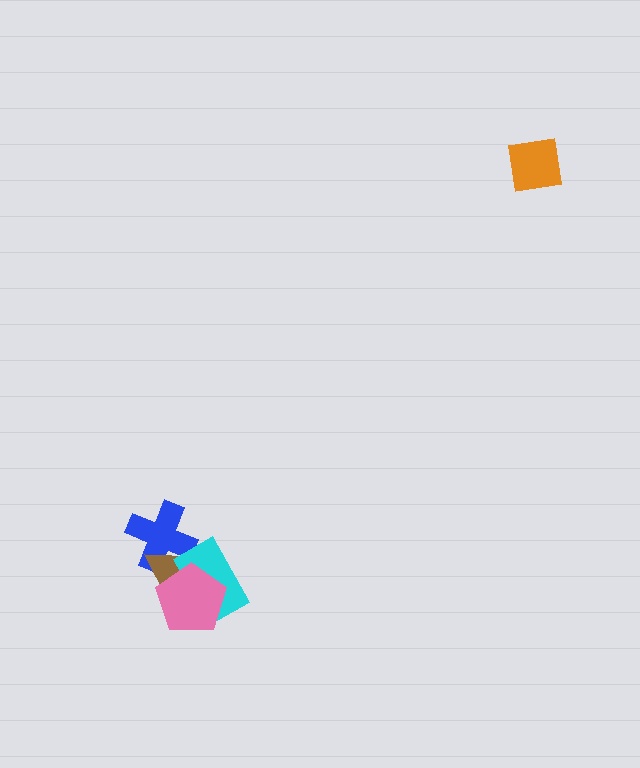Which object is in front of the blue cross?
The brown triangle is in front of the blue cross.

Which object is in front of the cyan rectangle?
The pink pentagon is in front of the cyan rectangle.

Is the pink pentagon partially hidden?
No, no other shape covers it.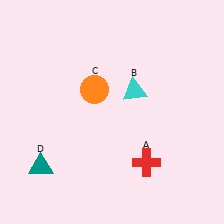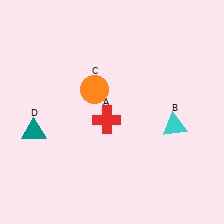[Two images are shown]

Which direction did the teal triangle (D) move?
The teal triangle (D) moved up.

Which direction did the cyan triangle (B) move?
The cyan triangle (B) moved right.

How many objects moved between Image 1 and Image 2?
3 objects moved between the two images.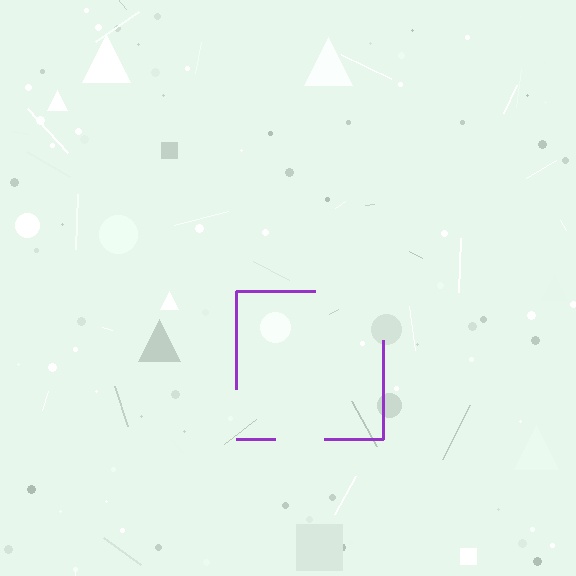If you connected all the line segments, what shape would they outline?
They would outline a square.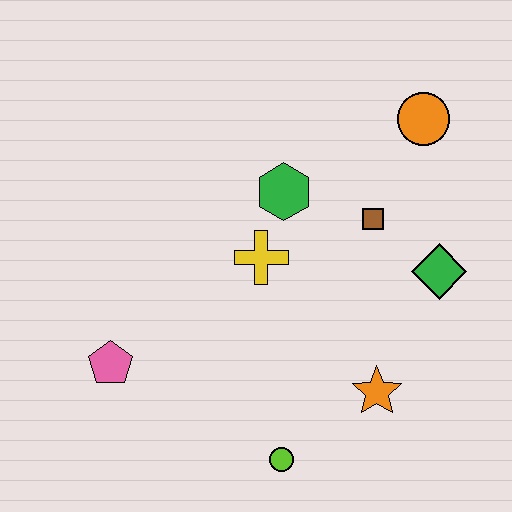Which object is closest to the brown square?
The green diamond is closest to the brown square.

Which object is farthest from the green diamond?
The pink pentagon is farthest from the green diamond.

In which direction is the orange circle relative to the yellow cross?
The orange circle is to the right of the yellow cross.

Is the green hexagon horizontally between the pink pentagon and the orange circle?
Yes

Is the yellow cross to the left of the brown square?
Yes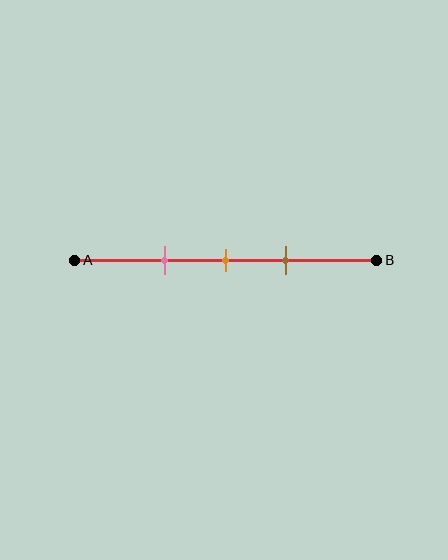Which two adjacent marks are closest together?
The orange and brown marks are the closest adjacent pair.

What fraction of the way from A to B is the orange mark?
The orange mark is approximately 50% (0.5) of the way from A to B.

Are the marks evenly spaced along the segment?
Yes, the marks are approximately evenly spaced.